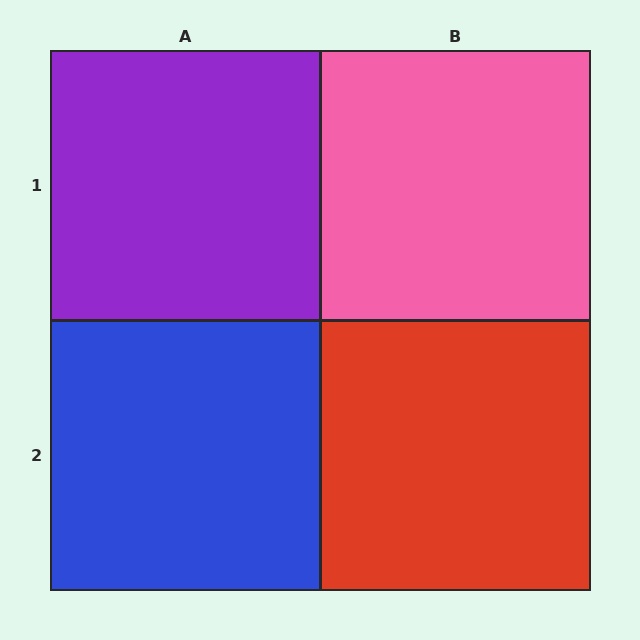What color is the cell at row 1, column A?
Purple.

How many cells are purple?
1 cell is purple.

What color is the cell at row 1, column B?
Pink.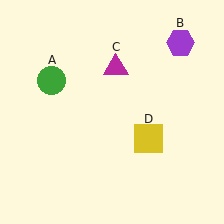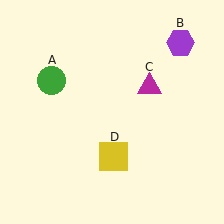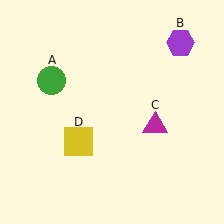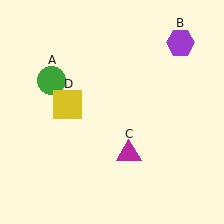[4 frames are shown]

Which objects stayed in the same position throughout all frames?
Green circle (object A) and purple hexagon (object B) remained stationary.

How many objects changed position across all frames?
2 objects changed position: magenta triangle (object C), yellow square (object D).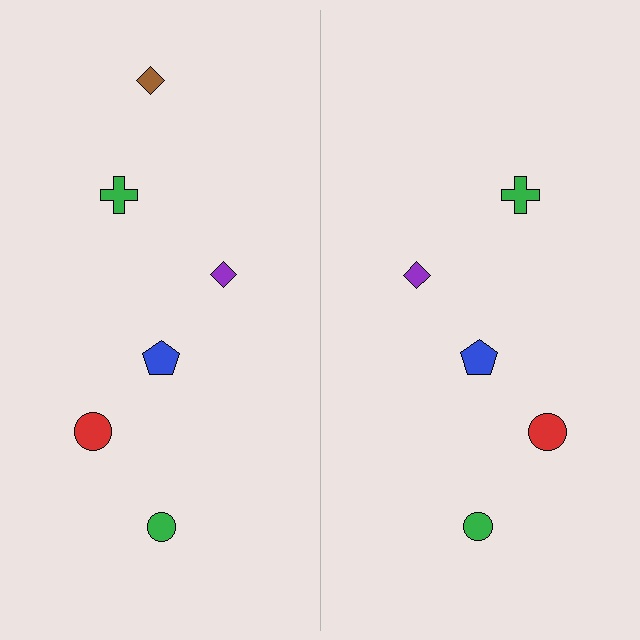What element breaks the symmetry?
A brown diamond is missing from the right side.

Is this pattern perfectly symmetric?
No, the pattern is not perfectly symmetric. A brown diamond is missing from the right side.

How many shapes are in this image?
There are 11 shapes in this image.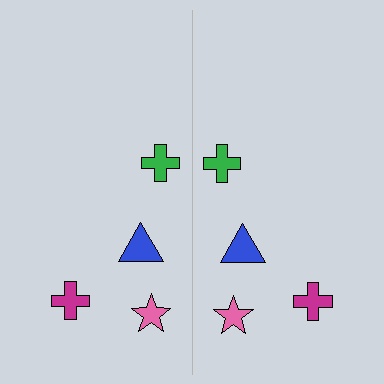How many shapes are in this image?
There are 8 shapes in this image.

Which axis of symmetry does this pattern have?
The pattern has a vertical axis of symmetry running through the center of the image.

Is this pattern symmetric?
Yes, this pattern has bilateral (reflection) symmetry.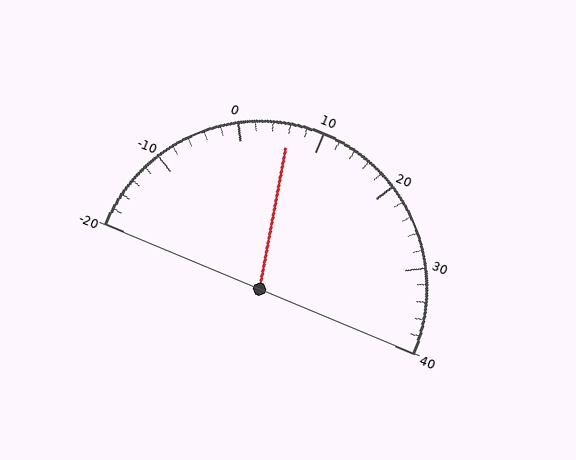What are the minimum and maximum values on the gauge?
The gauge ranges from -20 to 40.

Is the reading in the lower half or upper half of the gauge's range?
The reading is in the lower half of the range (-20 to 40).